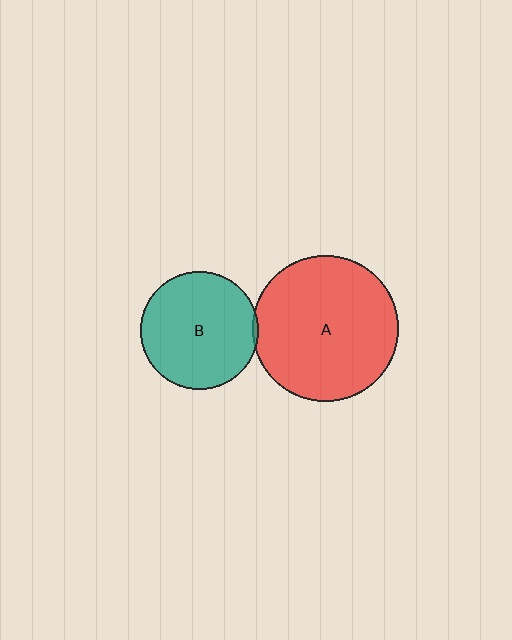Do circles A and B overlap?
Yes.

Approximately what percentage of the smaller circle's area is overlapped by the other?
Approximately 5%.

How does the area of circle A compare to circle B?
Approximately 1.5 times.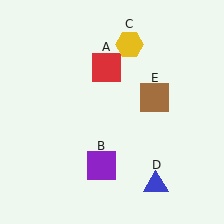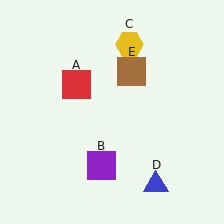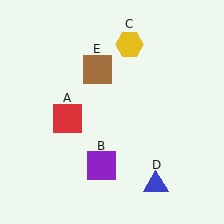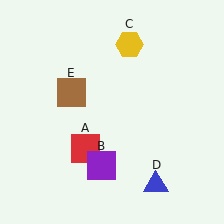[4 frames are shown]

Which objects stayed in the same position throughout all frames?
Purple square (object B) and yellow hexagon (object C) and blue triangle (object D) remained stationary.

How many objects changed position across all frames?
2 objects changed position: red square (object A), brown square (object E).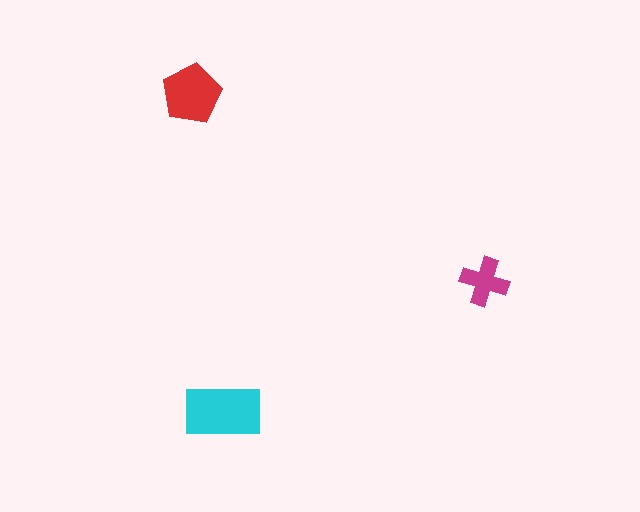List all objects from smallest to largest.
The magenta cross, the red pentagon, the cyan rectangle.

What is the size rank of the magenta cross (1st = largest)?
3rd.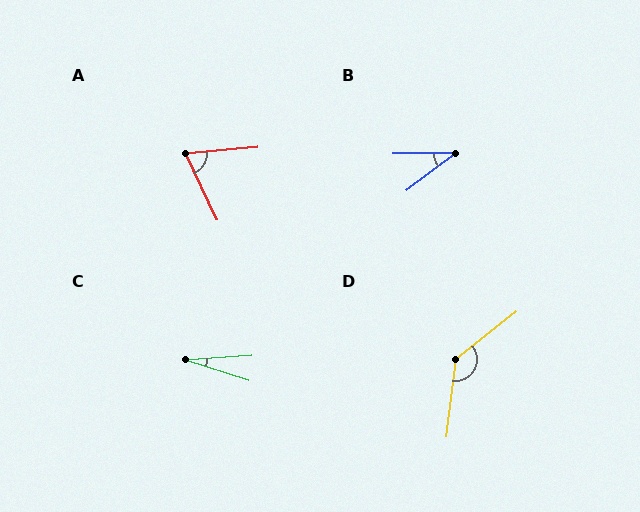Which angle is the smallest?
C, at approximately 21 degrees.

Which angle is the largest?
D, at approximately 135 degrees.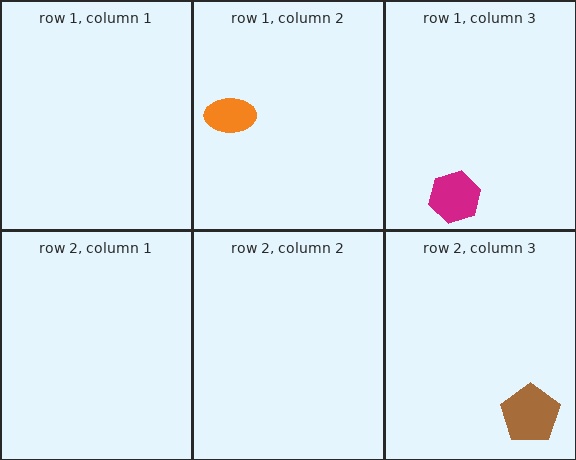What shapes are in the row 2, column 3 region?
The brown pentagon.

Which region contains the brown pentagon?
The row 2, column 3 region.